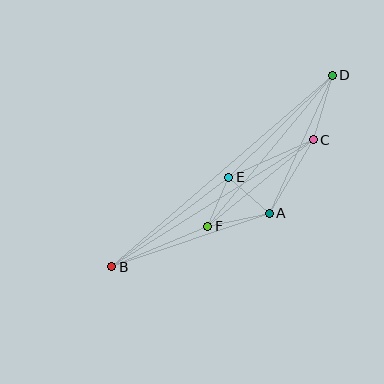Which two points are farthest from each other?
Points B and D are farthest from each other.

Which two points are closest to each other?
Points E and F are closest to each other.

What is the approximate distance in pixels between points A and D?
The distance between A and D is approximately 152 pixels.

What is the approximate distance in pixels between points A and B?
The distance between A and B is approximately 166 pixels.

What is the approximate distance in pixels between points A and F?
The distance between A and F is approximately 63 pixels.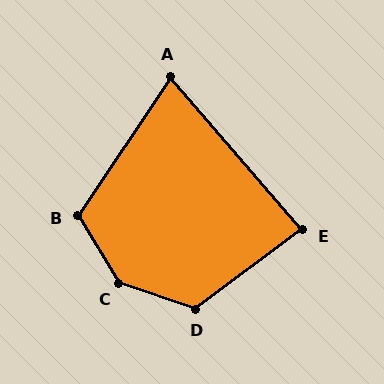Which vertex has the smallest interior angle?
A, at approximately 75 degrees.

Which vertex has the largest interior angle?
C, at approximately 140 degrees.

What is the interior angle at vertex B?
Approximately 115 degrees (obtuse).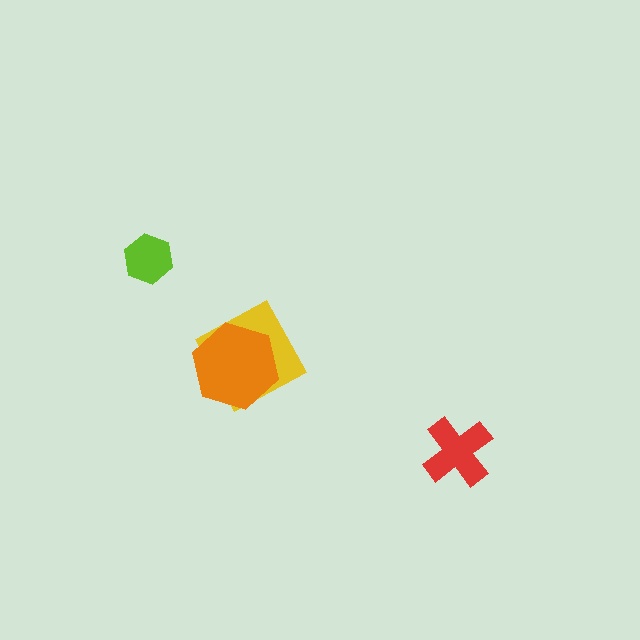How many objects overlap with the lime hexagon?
0 objects overlap with the lime hexagon.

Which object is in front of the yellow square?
The orange hexagon is in front of the yellow square.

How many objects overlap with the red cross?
0 objects overlap with the red cross.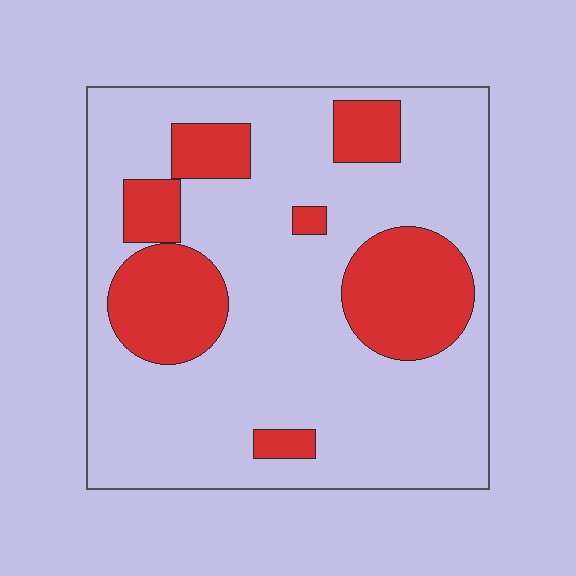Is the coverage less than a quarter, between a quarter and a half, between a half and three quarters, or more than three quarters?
Between a quarter and a half.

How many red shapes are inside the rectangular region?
7.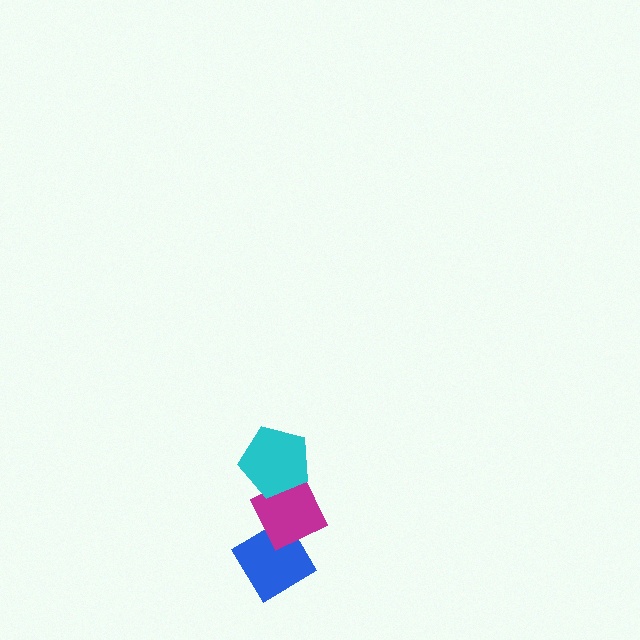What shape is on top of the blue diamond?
The magenta diamond is on top of the blue diamond.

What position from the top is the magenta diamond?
The magenta diamond is 2nd from the top.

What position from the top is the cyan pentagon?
The cyan pentagon is 1st from the top.